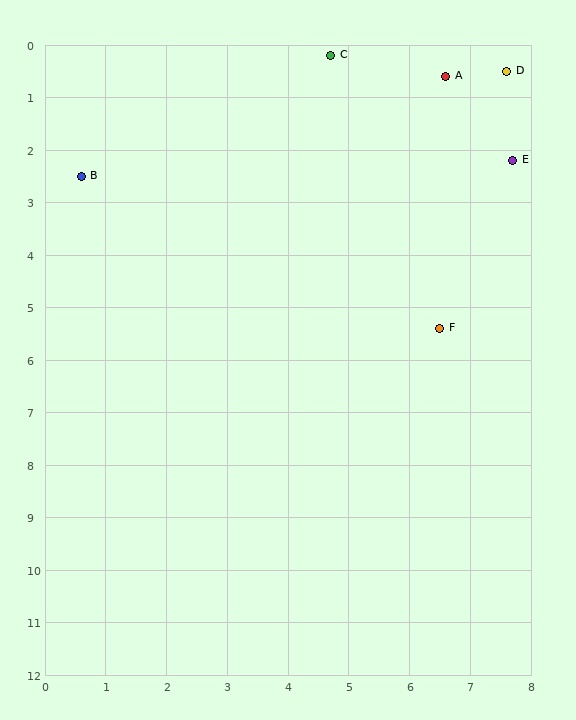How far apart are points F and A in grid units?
Points F and A are about 4.8 grid units apart.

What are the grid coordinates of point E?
Point E is at approximately (7.7, 2.2).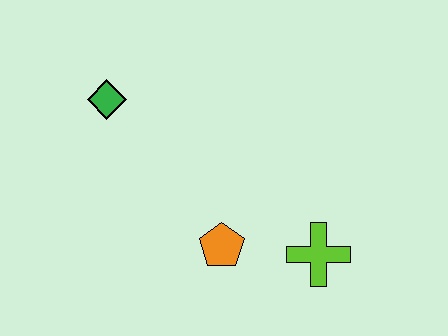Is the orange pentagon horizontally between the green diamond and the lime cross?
Yes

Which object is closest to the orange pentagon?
The lime cross is closest to the orange pentagon.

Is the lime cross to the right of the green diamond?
Yes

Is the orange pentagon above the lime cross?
Yes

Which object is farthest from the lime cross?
The green diamond is farthest from the lime cross.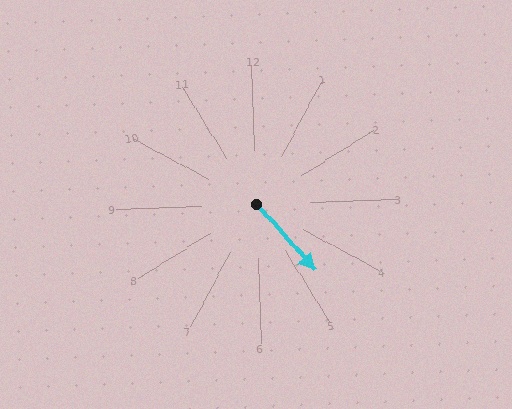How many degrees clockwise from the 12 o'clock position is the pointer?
Approximately 140 degrees.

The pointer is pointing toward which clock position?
Roughly 5 o'clock.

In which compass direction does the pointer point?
Southeast.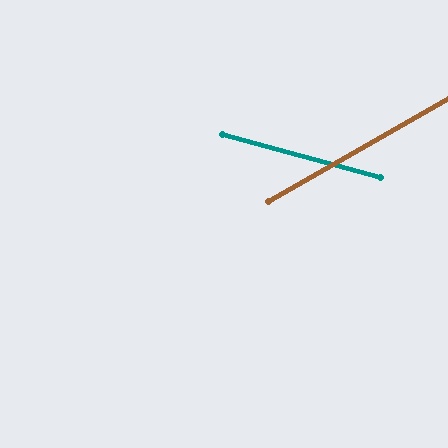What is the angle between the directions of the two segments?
Approximately 45 degrees.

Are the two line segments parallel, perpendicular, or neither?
Neither parallel nor perpendicular — they differ by about 45°.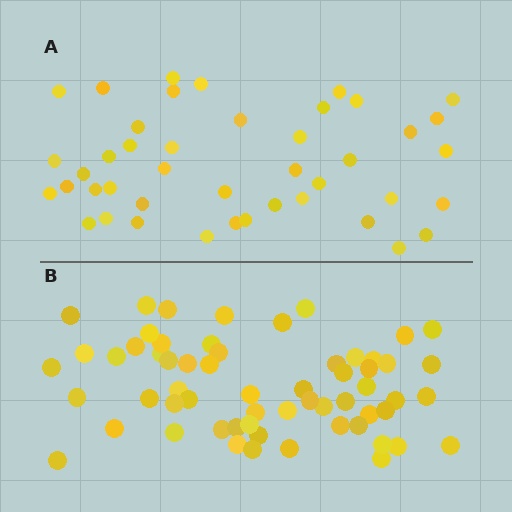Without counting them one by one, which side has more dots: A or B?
Region B (the bottom region) has more dots.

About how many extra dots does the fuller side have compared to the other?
Region B has approximately 15 more dots than region A.